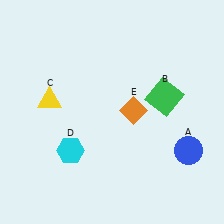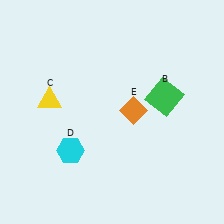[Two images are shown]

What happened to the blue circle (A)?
The blue circle (A) was removed in Image 2. It was in the bottom-right area of Image 1.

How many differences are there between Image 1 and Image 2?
There is 1 difference between the two images.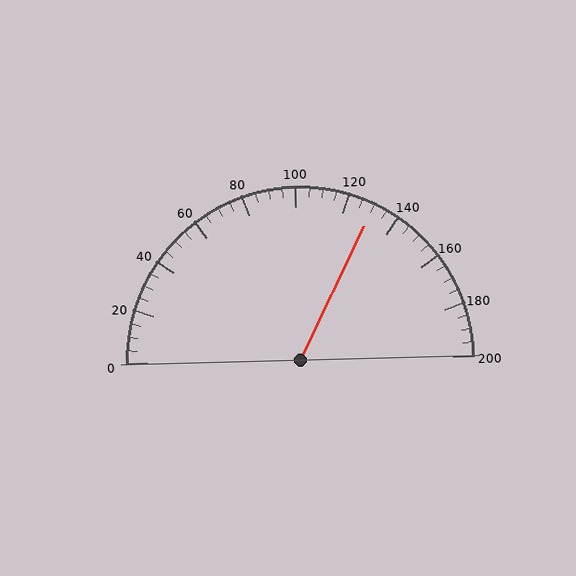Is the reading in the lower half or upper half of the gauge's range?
The reading is in the upper half of the range (0 to 200).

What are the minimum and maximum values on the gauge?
The gauge ranges from 0 to 200.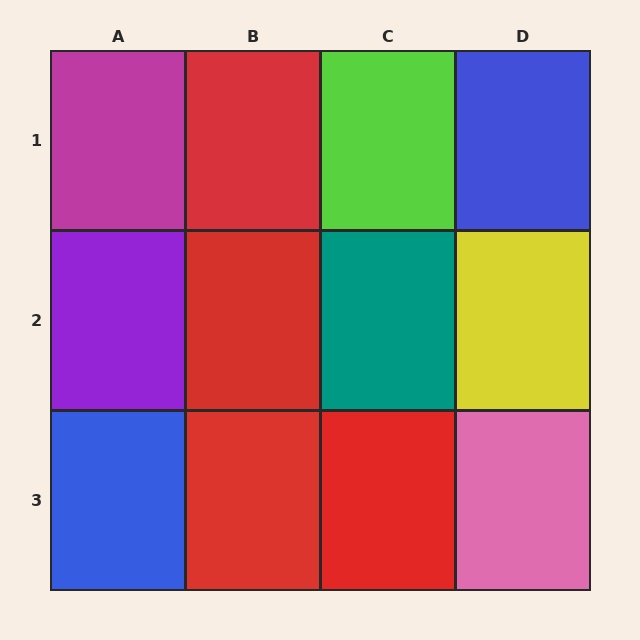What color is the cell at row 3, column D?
Pink.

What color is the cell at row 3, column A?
Blue.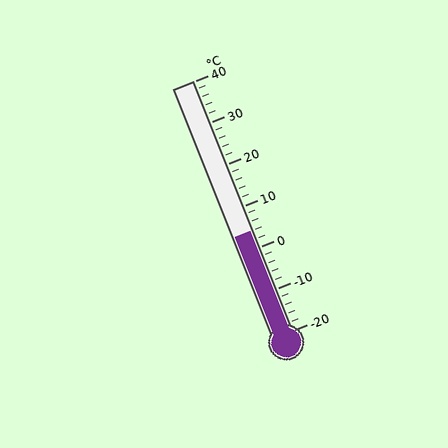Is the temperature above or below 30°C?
The temperature is below 30°C.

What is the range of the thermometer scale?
The thermometer scale ranges from -20°C to 40°C.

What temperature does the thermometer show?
The thermometer shows approximately 4°C.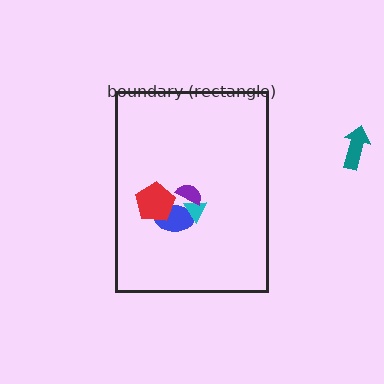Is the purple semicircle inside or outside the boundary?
Inside.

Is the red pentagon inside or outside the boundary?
Inside.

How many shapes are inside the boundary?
4 inside, 1 outside.